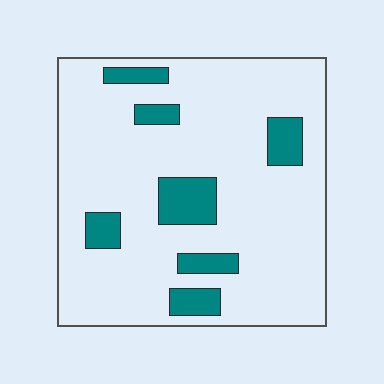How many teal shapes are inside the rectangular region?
7.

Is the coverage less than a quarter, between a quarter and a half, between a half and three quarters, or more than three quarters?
Less than a quarter.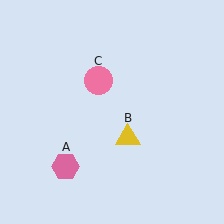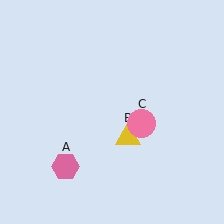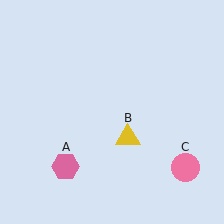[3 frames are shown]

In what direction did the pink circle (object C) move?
The pink circle (object C) moved down and to the right.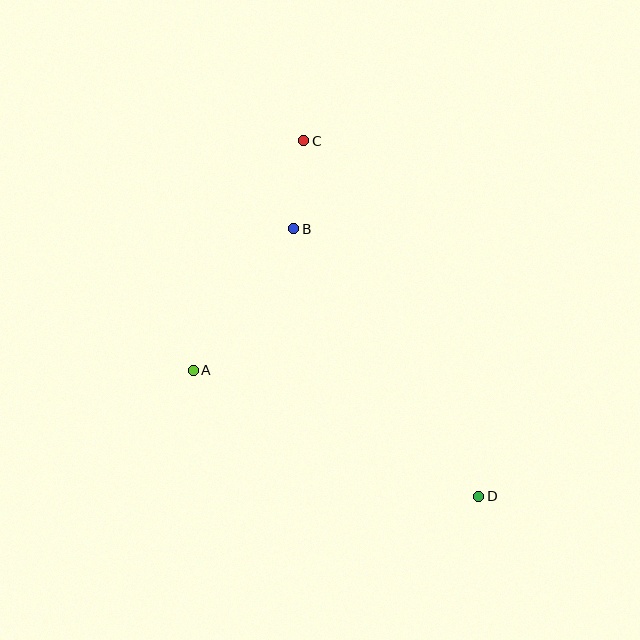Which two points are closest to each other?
Points B and C are closest to each other.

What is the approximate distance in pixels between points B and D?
The distance between B and D is approximately 325 pixels.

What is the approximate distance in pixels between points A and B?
The distance between A and B is approximately 174 pixels.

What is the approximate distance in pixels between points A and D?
The distance between A and D is approximately 312 pixels.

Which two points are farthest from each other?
Points C and D are farthest from each other.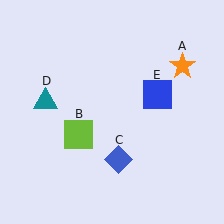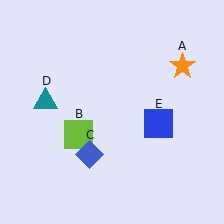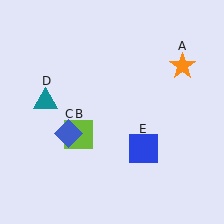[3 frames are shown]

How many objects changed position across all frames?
2 objects changed position: blue diamond (object C), blue square (object E).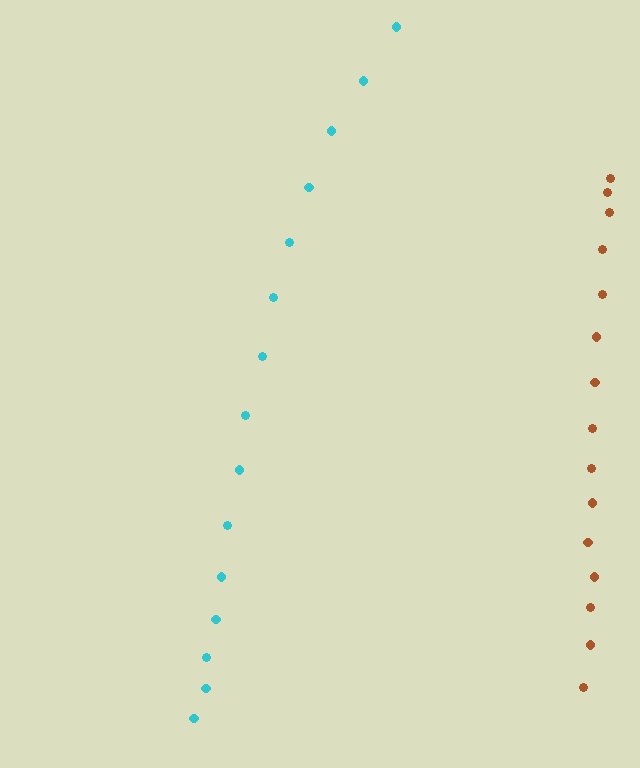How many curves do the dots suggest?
There are 2 distinct paths.